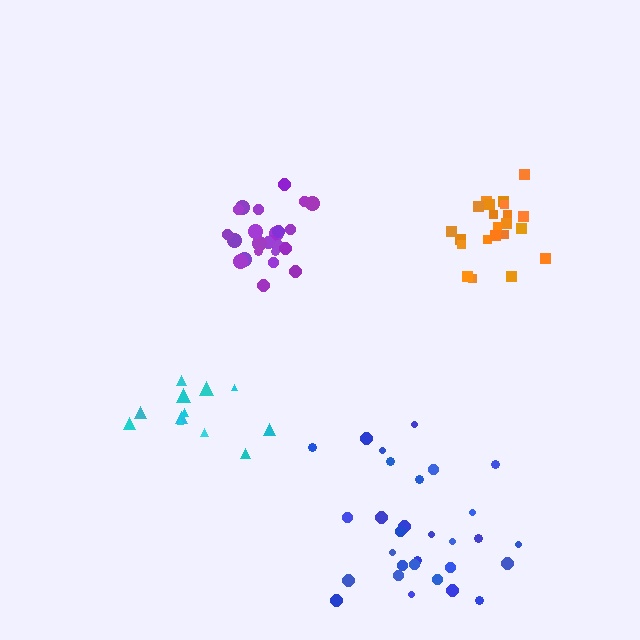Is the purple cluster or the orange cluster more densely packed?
Purple.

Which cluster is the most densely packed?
Purple.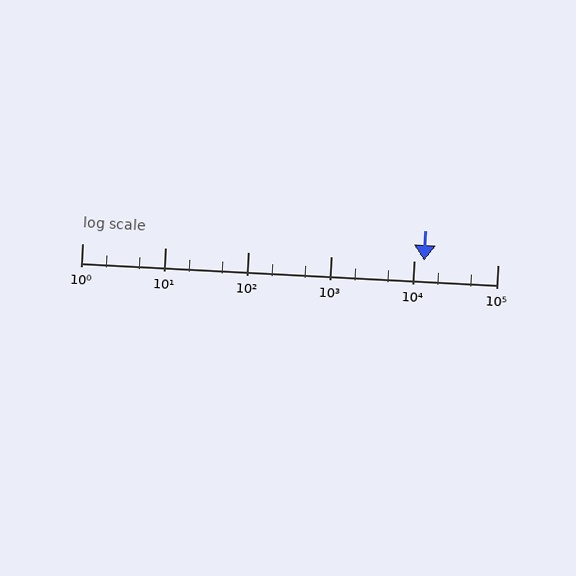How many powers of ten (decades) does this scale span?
The scale spans 5 decades, from 1 to 100000.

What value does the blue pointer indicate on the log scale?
The pointer indicates approximately 13000.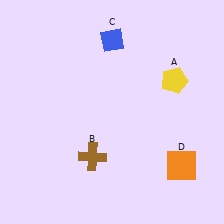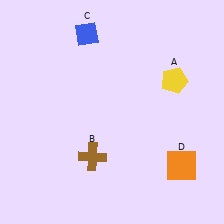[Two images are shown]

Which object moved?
The blue diamond (C) moved left.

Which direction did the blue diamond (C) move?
The blue diamond (C) moved left.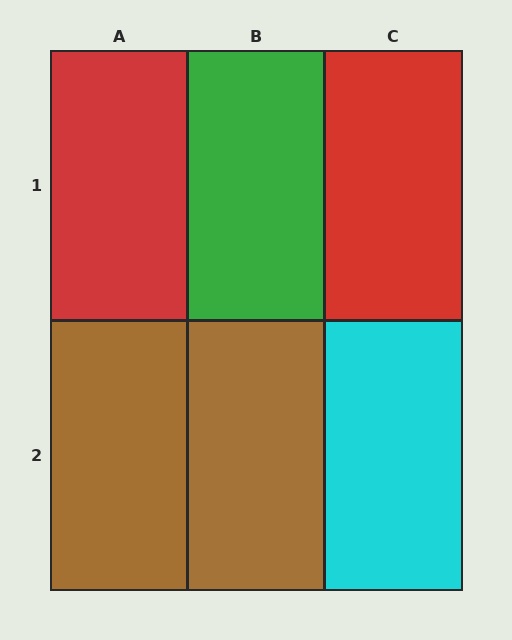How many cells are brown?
2 cells are brown.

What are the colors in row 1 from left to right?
Red, green, red.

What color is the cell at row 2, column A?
Brown.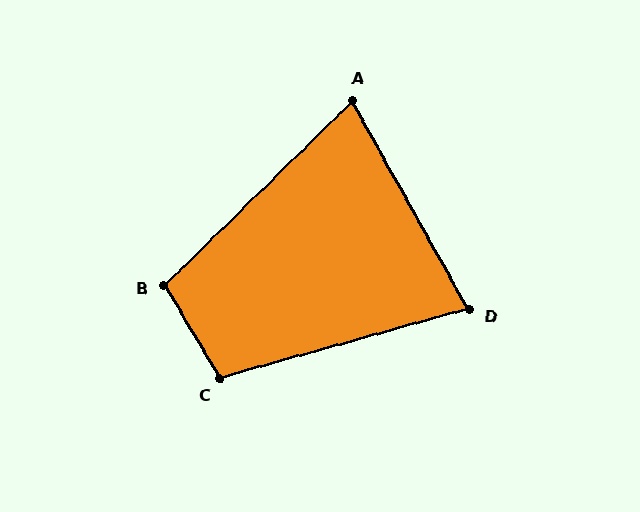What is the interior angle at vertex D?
Approximately 76 degrees (acute).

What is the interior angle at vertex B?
Approximately 104 degrees (obtuse).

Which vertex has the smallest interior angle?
A, at approximately 75 degrees.